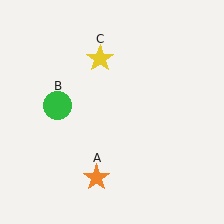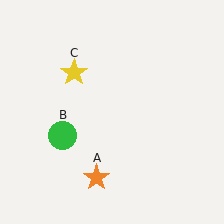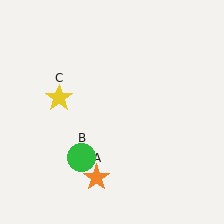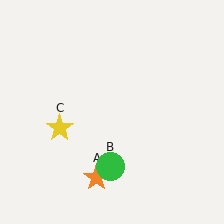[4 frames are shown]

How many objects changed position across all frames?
2 objects changed position: green circle (object B), yellow star (object C).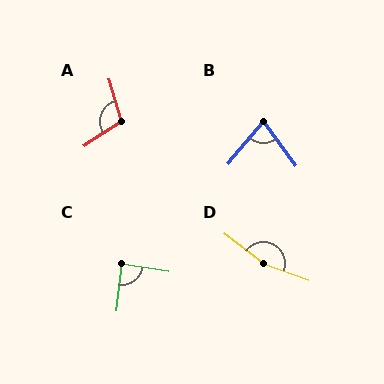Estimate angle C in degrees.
Approximately 88 degrees.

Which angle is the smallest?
B, at approximately 76 degrees.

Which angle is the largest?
D, at approximately 162 degrees.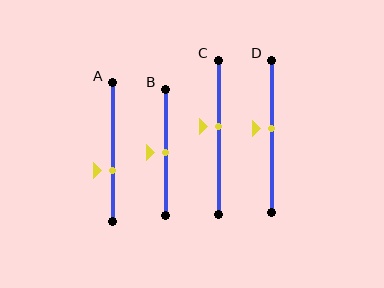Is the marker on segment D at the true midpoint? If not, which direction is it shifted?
No, the marker on segment D is shifted upward by about 5% of the segment length.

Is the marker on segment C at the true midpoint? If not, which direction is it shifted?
No, the marker on segment C is shifted upward by about 7% of the segment length.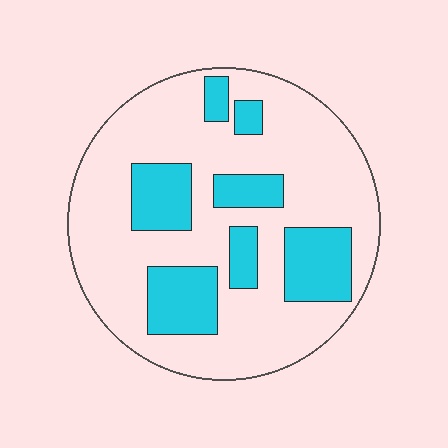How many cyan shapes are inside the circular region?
7.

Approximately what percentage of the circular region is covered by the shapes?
Approximately 25%.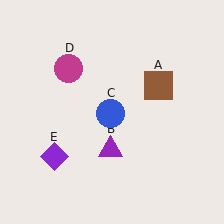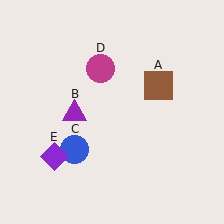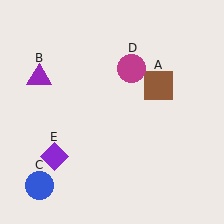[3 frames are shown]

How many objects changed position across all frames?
3 objects changed position: purple triangle (object B), blue circle (object C), magenta circle (object D).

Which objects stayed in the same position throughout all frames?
Brown square (object A) and purple diamond (object E) remained stationary.